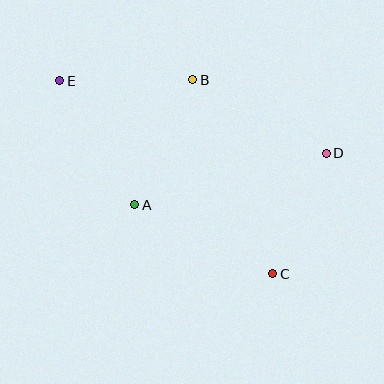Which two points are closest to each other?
Points C and D are closest to each other.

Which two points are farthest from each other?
Points C and E are farthest from each other.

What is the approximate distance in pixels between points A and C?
The distance between A and C is approximately 155 pixels.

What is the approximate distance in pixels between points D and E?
The distance between D and E is approximately 276 pixels.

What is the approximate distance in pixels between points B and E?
The distance between B and E is approximately 133 pixels.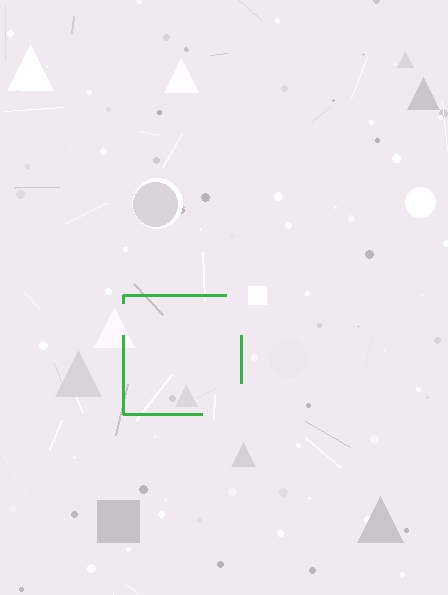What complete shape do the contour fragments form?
The contour fragments form a square.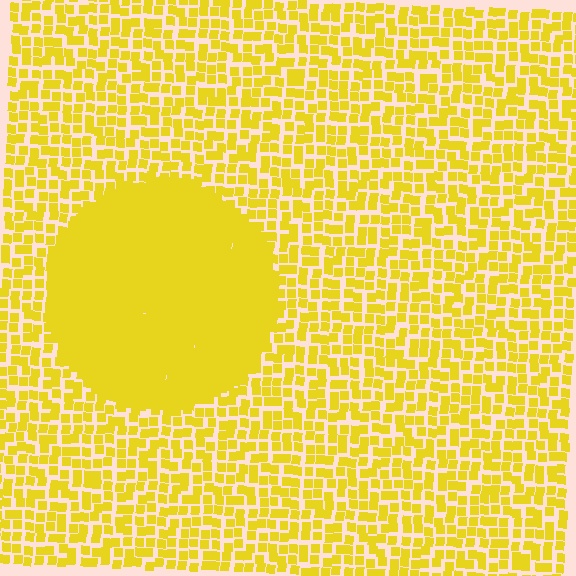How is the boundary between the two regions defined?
The boundary is defined by a change in element density (approximately 2.7x ratio). All elements are the same color, size, and shape.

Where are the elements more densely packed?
The elements are more densely packed inside the circle boundary.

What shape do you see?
I see a circle.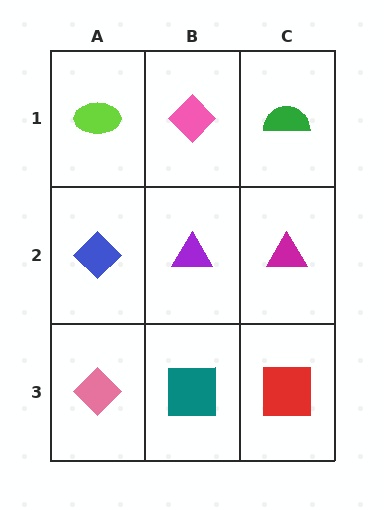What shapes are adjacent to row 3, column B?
A purple triangle (row 2, column B), a pink diamond (row 3, column A), a red square (row 3, column C).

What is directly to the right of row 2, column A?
A purple triangle.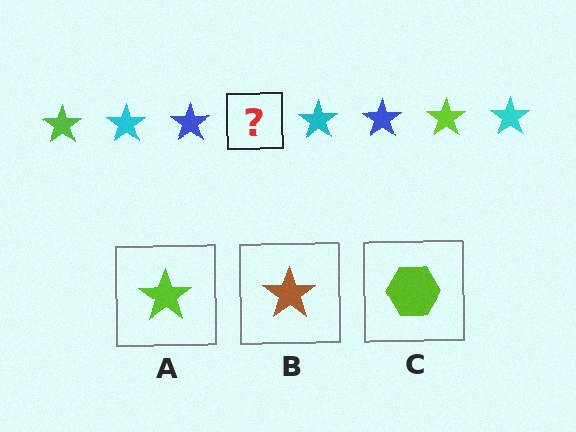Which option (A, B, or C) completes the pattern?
A.